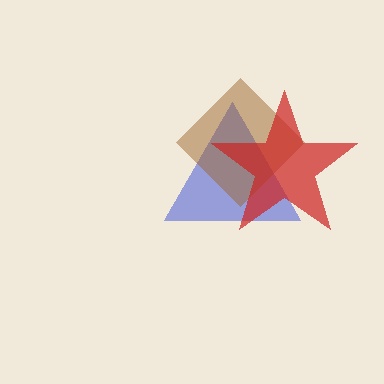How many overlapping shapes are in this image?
There are 3 overlapping shapes in the image.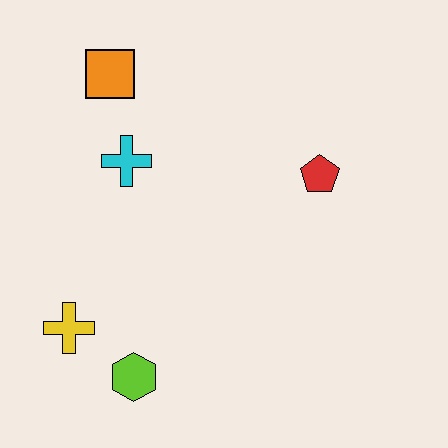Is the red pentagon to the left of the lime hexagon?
No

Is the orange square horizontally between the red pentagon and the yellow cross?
Yes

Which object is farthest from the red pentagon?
The yellow cross is farthest from the red pentagon.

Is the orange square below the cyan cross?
No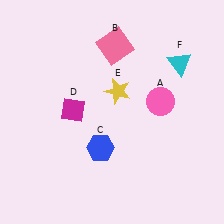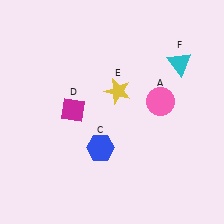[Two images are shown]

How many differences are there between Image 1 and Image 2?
There is 1 difference between the two images.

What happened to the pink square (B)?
The pink square (B) was removed in Image 2. It was in the top-right area of Image 1.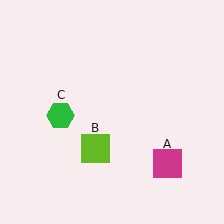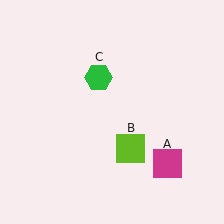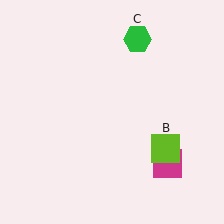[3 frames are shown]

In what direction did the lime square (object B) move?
The lime square (object B) moved right.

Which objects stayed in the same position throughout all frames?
Magenta square (object A) remained stationary.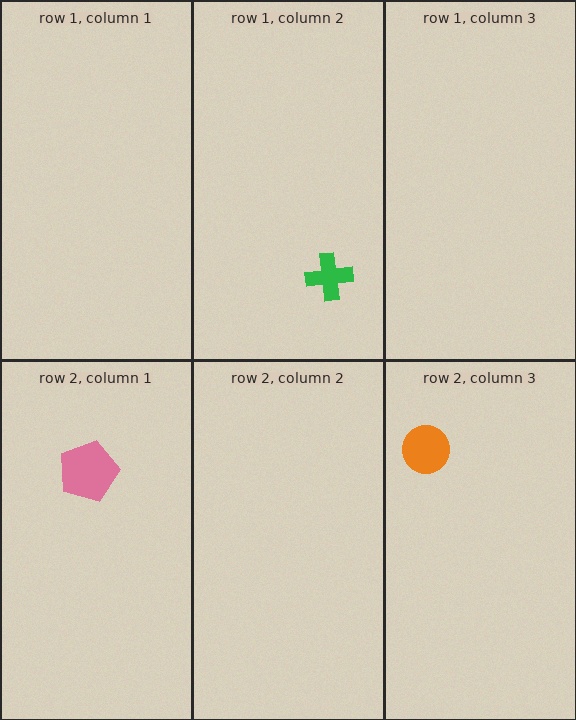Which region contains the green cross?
The row 1, column 2 region.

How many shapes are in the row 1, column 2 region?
1.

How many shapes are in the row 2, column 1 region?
1.